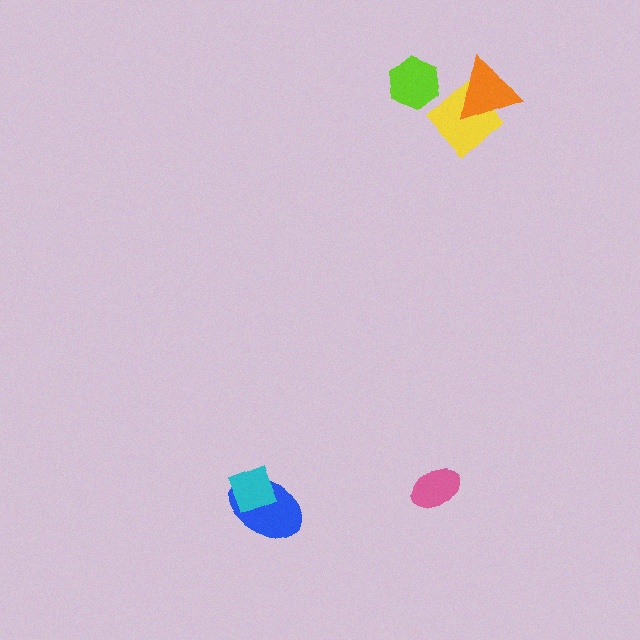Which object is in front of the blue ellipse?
The cyan diamond is in front of the blue ellipse.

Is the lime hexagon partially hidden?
No, no other shape covers it.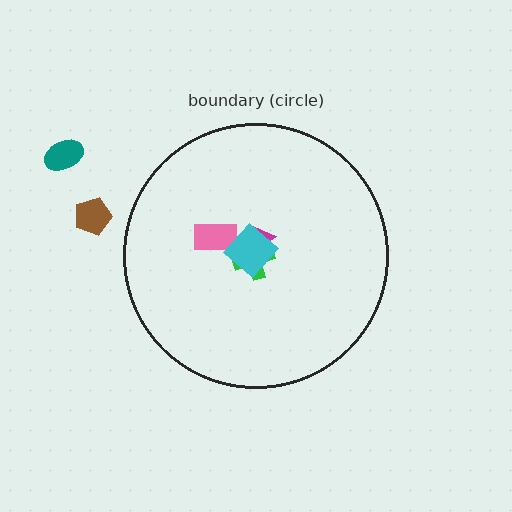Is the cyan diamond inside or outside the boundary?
Inside.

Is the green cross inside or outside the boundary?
Inside.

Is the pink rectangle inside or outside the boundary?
Inside.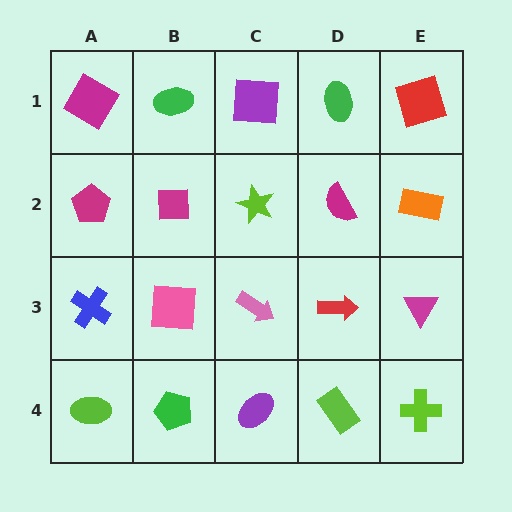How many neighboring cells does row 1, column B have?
3.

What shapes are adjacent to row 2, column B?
A green ellipse (row 1, column B), a pink square (row 3, column B), a magenta pentagon (row 2, column A), a lime star (row 2, column C).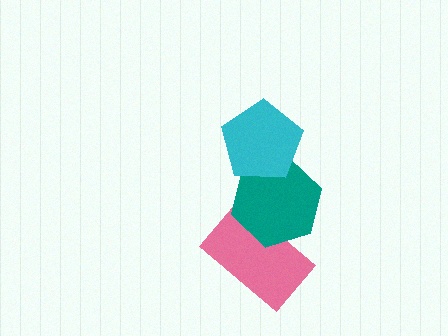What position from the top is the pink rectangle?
The pink rectangle is 3rd from the top.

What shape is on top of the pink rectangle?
The teal hexagon is on top of the pink rectangle.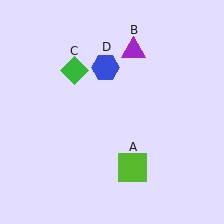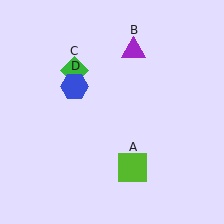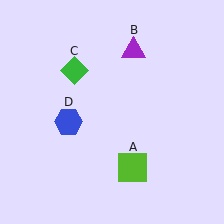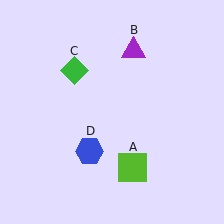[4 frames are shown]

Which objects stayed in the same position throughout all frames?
Lime square (object A) and purple triangle (object B) and green diamond (object C) remained stationary.